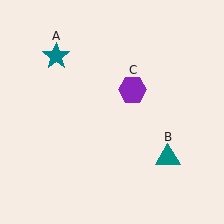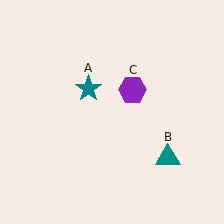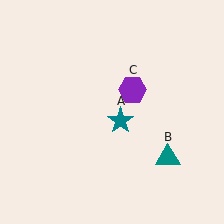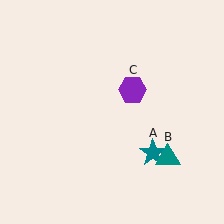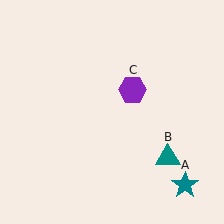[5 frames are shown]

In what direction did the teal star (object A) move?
The teal star (object A) moved down and to the right.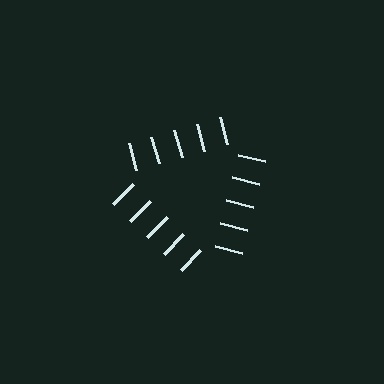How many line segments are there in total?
15 — 5 along each of the 3 edges.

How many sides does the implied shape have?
3 sides — the line-ends trace a triangle.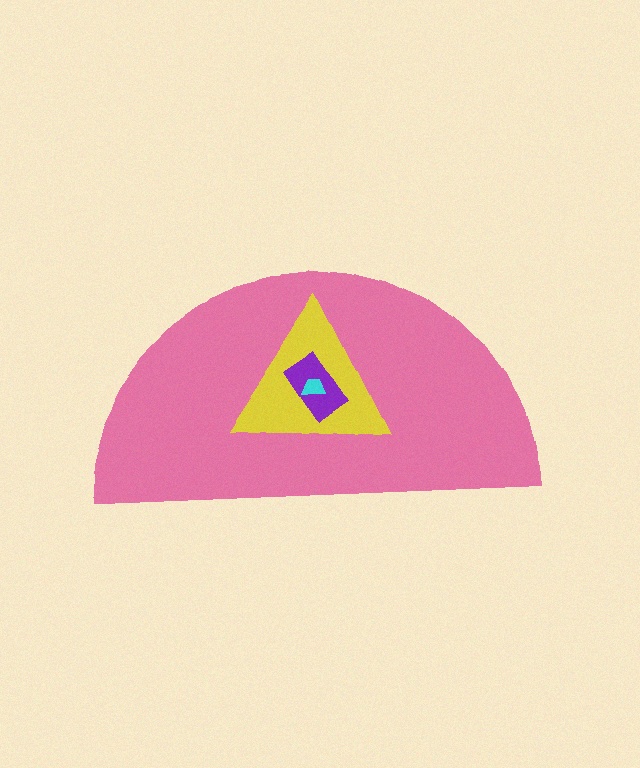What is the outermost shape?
The pink semicircle.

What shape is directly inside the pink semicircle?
The yellow triangle.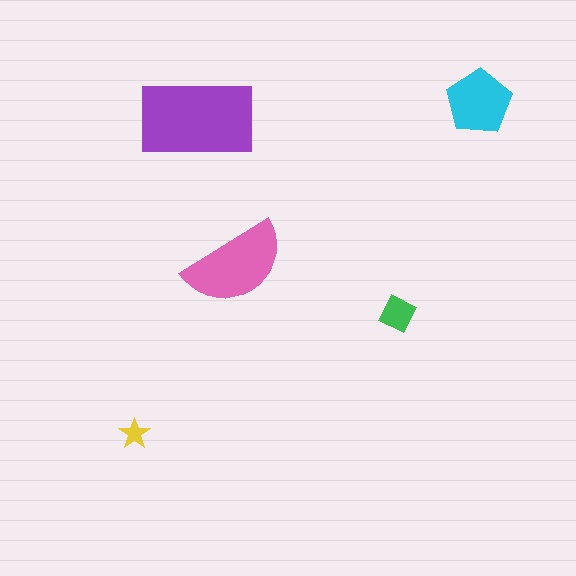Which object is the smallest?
The yellow star.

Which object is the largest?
The purple rectangle.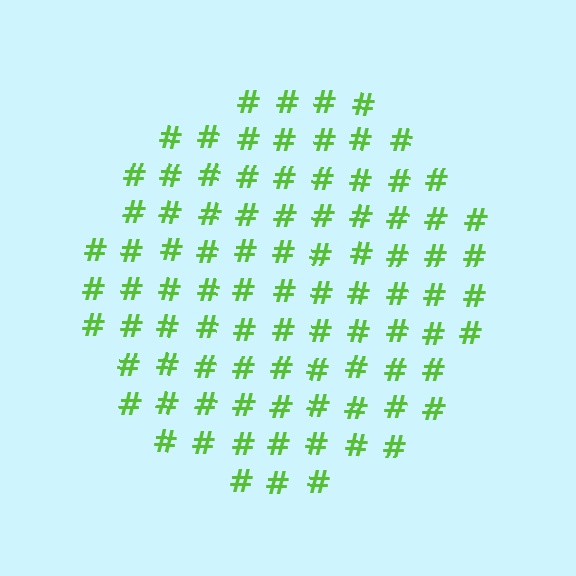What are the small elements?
The small elements are hash symbols.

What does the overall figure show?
The overall figure shows a circle.